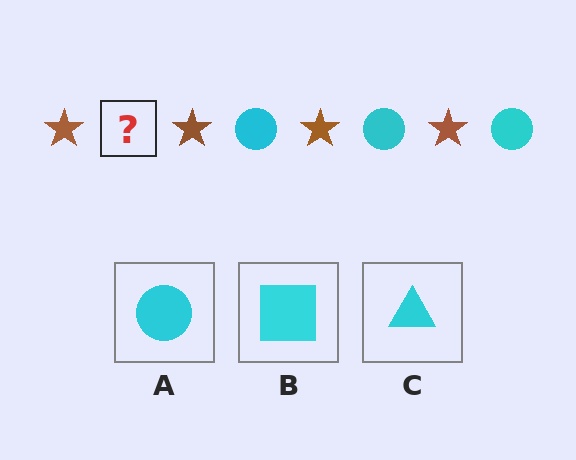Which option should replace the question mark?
Option A.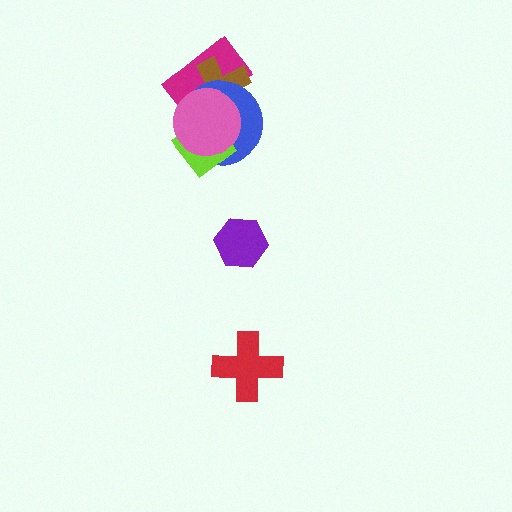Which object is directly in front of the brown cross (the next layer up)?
The blue circle is directly in front of the brown cross.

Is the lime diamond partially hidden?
Yes, it is partially covered by another shape.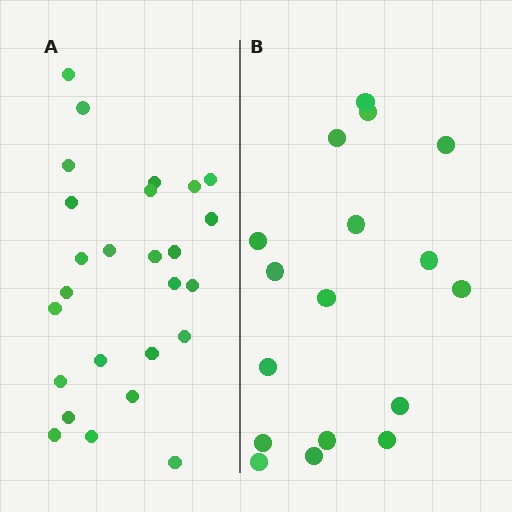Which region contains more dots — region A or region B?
Region A (the left region) has more dots.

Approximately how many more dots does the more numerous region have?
Region A has roughly 8 or so more dots than region B.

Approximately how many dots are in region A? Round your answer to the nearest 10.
About 30 dots. (The exact count is 26, which rounds to 30.)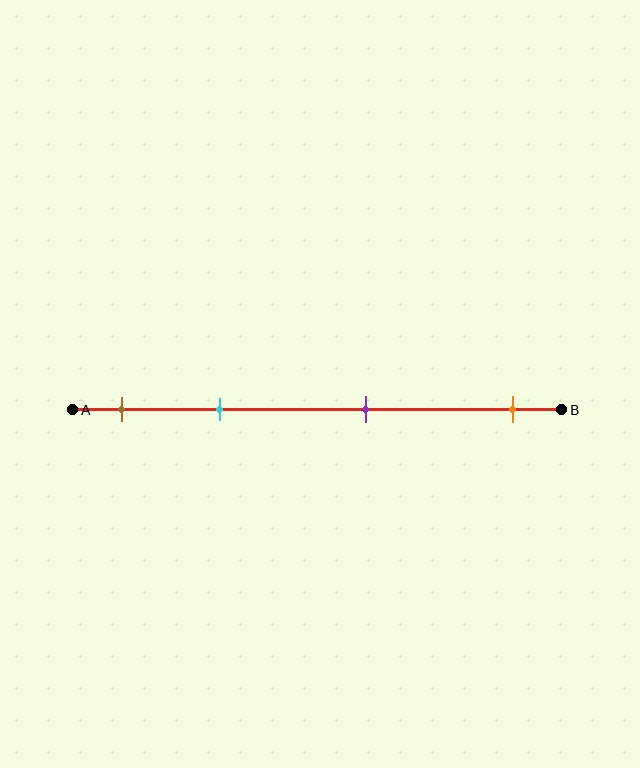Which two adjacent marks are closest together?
The brown and cyan marks are the closest adjacent pair.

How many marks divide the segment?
There are 4 marks dividing the segment.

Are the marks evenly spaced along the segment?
No, the marks are not evenly spaced.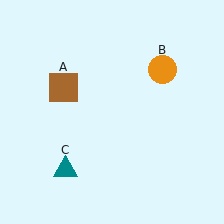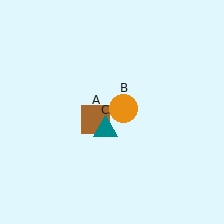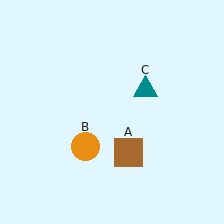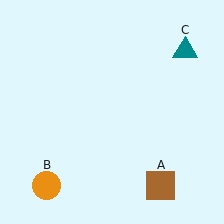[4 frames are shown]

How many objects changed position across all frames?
3 objects changed position: brown square (object A), orange circle (object B), teal triangle (object C).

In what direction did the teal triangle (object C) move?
The teal triangle (object C) moved up and to the right.